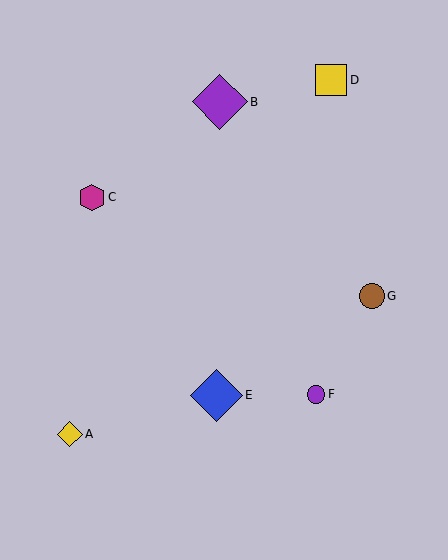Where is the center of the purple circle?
The center of the purple circle is at (316, 394).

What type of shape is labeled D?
Shape D is a yellow square.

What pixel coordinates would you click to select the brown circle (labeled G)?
Click at (372, 296) to select the brown circle G.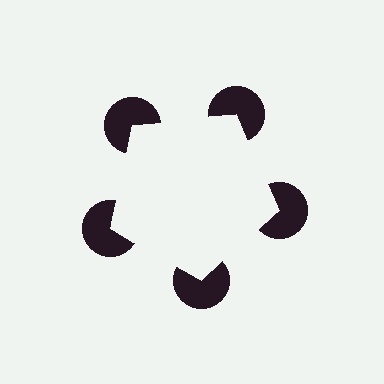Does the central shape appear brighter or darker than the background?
It typically appears slightly brighter than the background, even though no actual brightness change is drawn.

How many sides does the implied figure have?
5 sides.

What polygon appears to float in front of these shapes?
An illusory pentagon — its edges are inferred from the aligned wedge cuts in the pac-man discs, not physically drawn.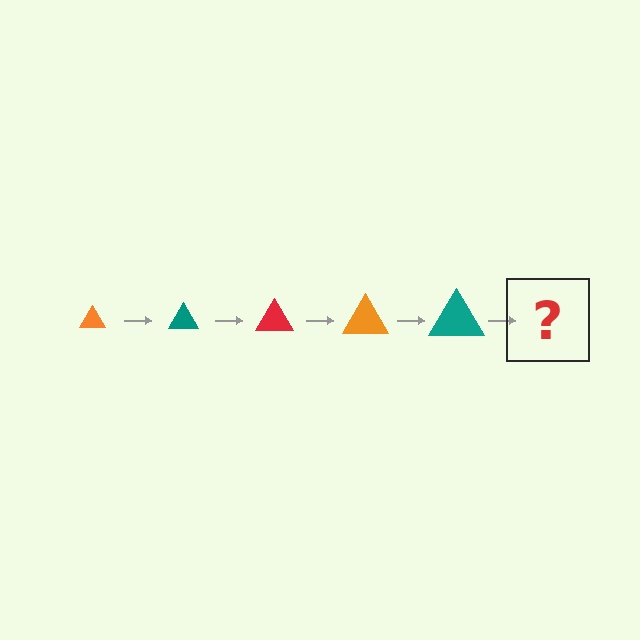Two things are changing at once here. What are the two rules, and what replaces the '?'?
The two rules are that the triangle grows larger each step and the color cycles through orange, teal, and red. The '?' should be a red triangle, larger than the previous one.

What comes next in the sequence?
The next element should be a red triangle, larger than the previous one.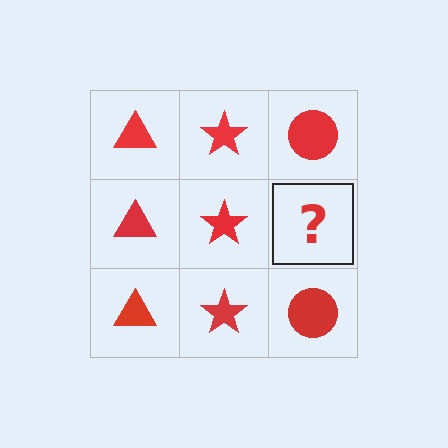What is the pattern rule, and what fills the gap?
The rule is that each column has a consistent shape. The gap should be filled with a red circle.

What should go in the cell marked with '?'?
The missing cell should contain a red circle.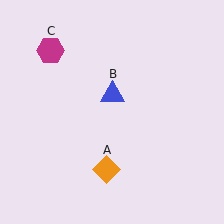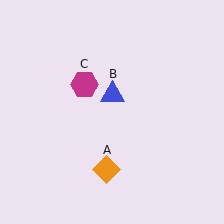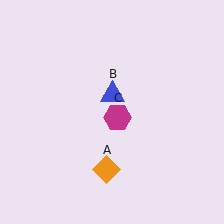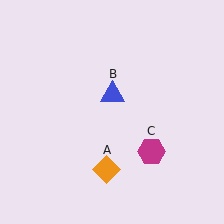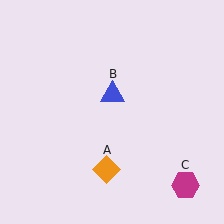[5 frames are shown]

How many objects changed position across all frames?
1 object changed position: magenta hexagon (object C).